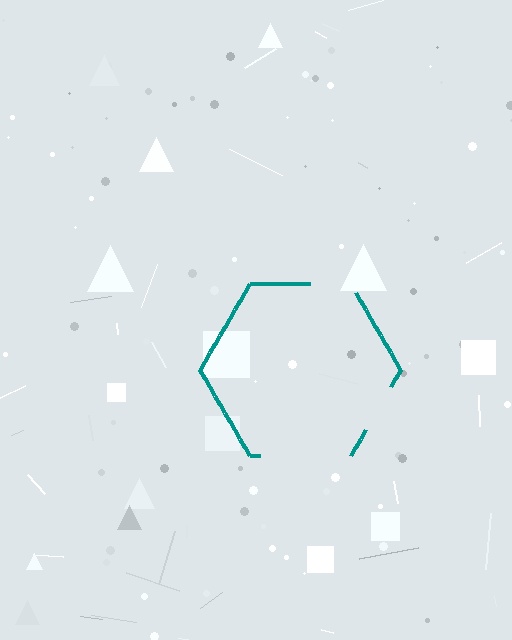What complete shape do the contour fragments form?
The contour fragments form a hexagon.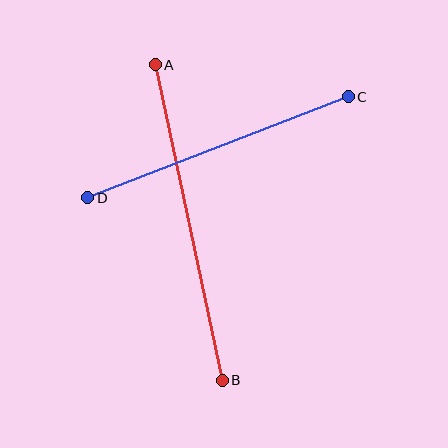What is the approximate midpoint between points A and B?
The midpoint is at approximately (189, 223) pixels.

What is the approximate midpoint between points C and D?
The midpoint is at approximately (218, 147) pixels.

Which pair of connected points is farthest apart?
Points A and B are farthest apart.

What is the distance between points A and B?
The distance is approximately 323 pixels.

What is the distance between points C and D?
The distance is approximately 280 pixels.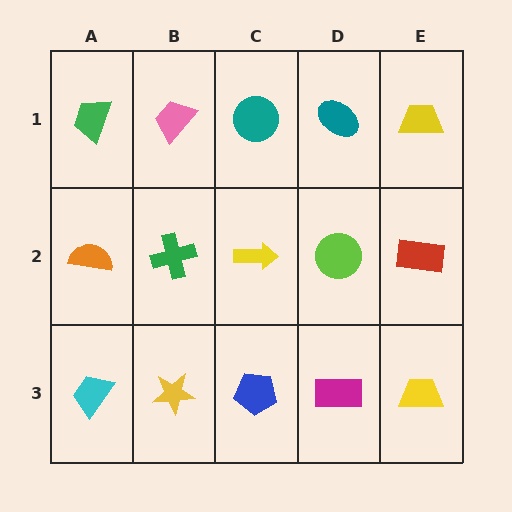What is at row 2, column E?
A red rectangle.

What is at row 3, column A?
A cyan trapezoid.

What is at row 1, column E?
A yellow trapezoid.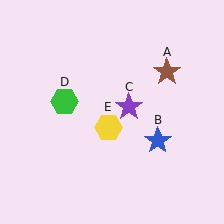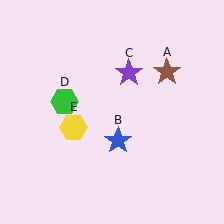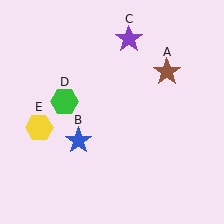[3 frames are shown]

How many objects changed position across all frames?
3 objects changed position: blue star (object B), purple star (object C), yellow hexagon (object E).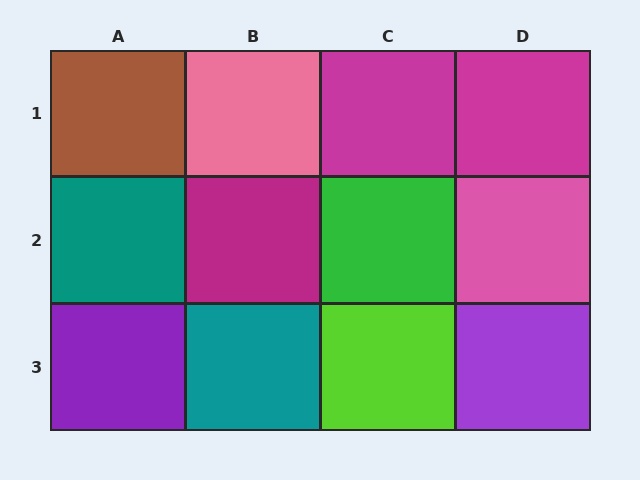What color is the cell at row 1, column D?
Magenta.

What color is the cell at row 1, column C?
Magenta.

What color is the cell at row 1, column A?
Brown.